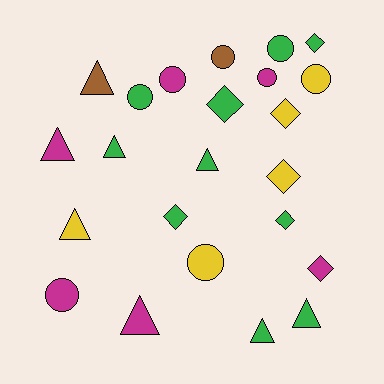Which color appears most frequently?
Green, with 10 objects.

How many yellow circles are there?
There are 2 yellow circles.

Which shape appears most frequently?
Triangle, with 8 objects.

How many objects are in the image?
There are 23 objects.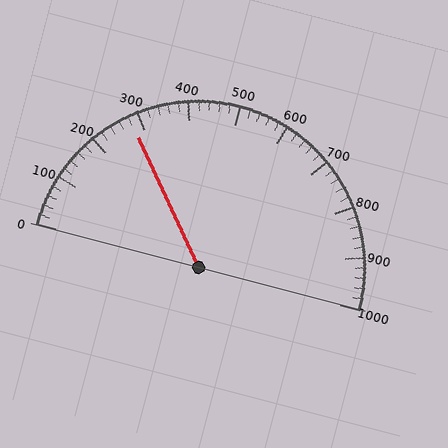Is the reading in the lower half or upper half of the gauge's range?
The reading is in the lower half of the range (0 to 1000).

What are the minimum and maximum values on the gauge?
The gauge ranges from 0 to 1000.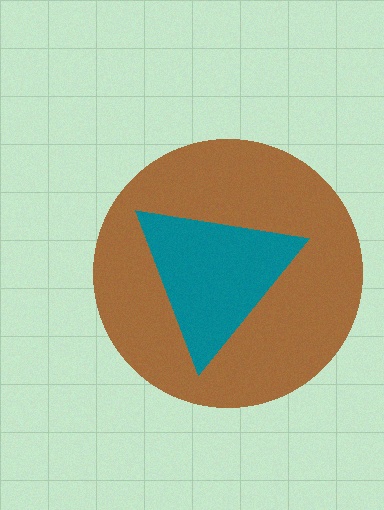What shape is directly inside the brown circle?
The teal triangle.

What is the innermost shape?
The teal triangle.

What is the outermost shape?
The brown circle.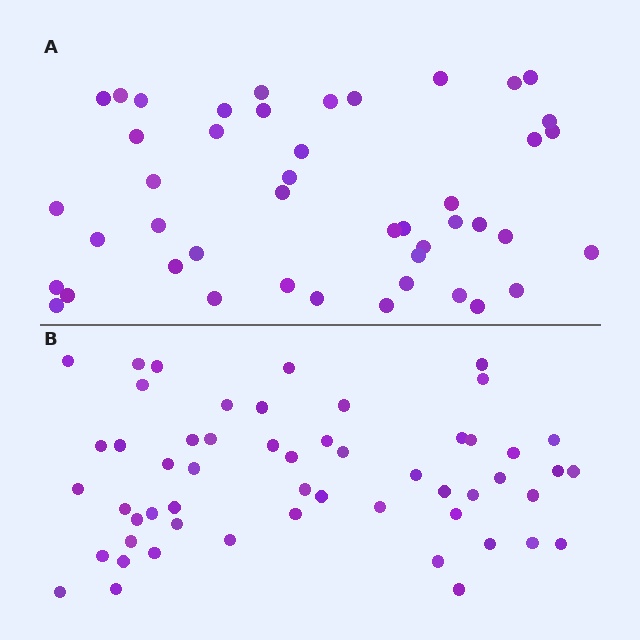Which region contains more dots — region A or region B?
Region B (the bottom region) has more dots.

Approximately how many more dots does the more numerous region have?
Region B has roughly 8 or so more dots than region A.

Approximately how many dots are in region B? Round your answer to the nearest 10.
About 50 dots. (The exact count is 54, which rounds to 50.)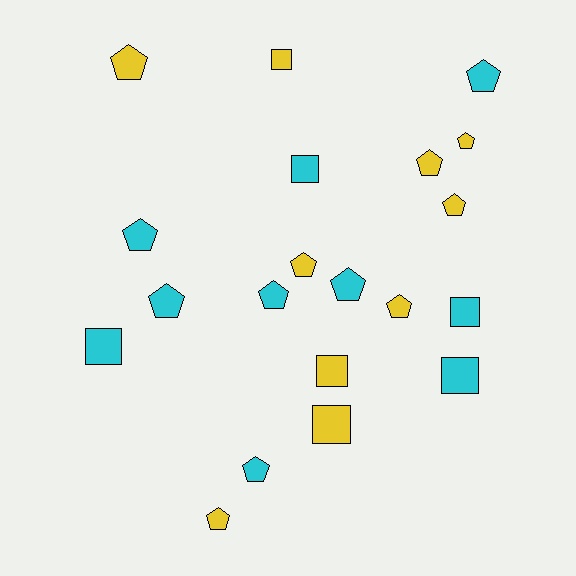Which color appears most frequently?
Yellow, with 10 objects.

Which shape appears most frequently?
Pentagon, with 13 objects.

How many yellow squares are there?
There are 3 yellow squares.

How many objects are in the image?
There are 20 objects.